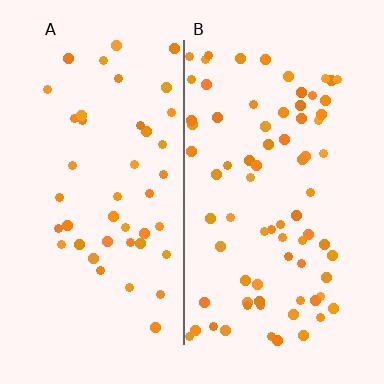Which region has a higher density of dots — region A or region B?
B (the right).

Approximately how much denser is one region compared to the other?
Approximately 1.7× — region B over region A.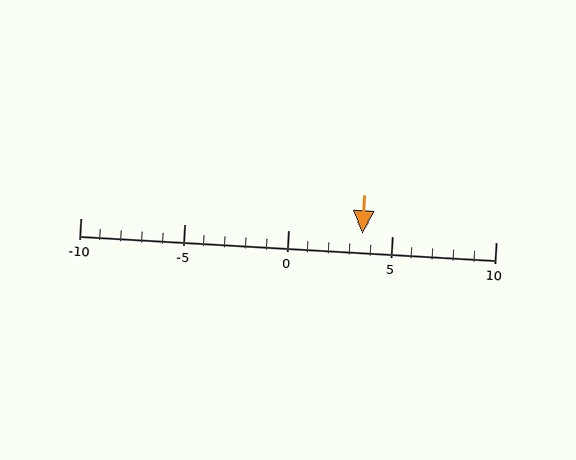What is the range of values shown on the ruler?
The ruler shows values from -10 to 10.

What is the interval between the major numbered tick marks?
The major tick marks are spaced 5 units apart.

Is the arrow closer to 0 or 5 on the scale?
The arrow is closer to 5.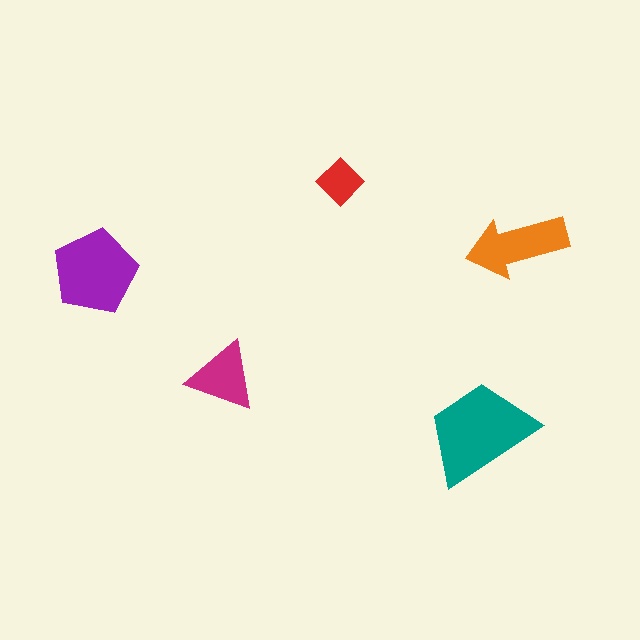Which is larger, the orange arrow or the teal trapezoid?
The teal trapezoid.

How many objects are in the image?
There are 5 objects in the image.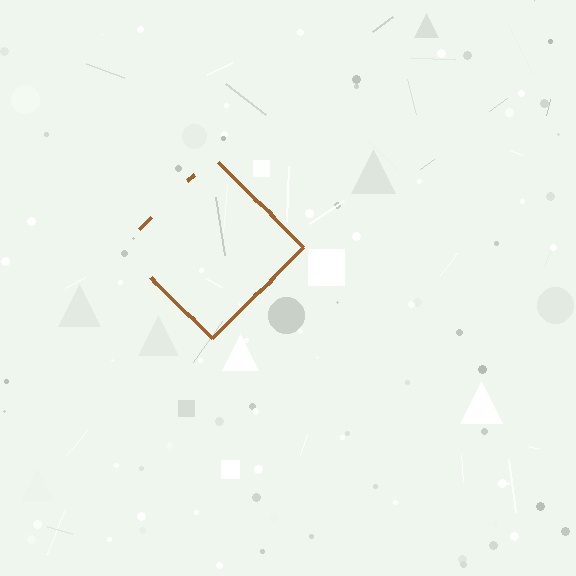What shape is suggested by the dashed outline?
The dashed outline suggests a diamond.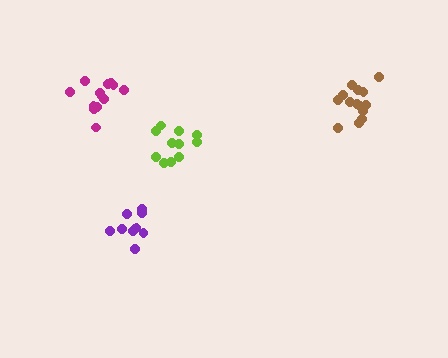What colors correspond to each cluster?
The clusters are colored: purple, magenta, brown, lime.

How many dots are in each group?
Group 1: 10 dots, Group 2: 13 dots, Group 3: 15 dots, Group 4: 11 dots (49 total).